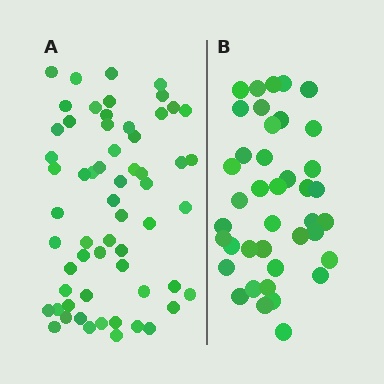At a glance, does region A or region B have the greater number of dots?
Region A (the left region) has more dots.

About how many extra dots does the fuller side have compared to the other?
Region A has approximately 20 more dots than region B.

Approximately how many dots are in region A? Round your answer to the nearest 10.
About 60 dots.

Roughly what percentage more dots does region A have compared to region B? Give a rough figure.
About 50% more.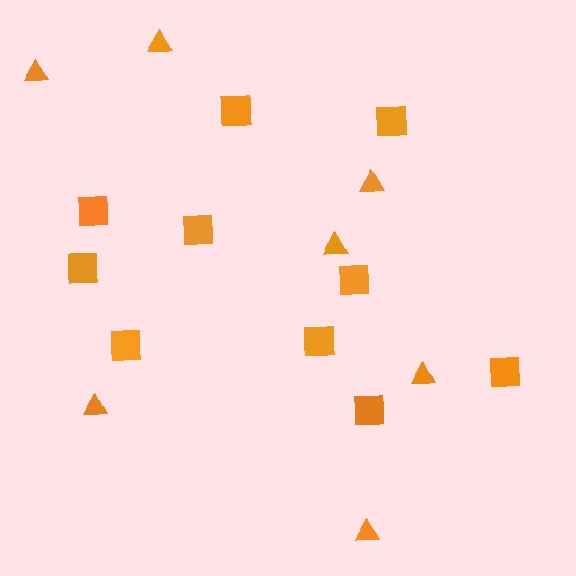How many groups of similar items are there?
There are 2 groups: one group of triangles (7) and one group of squares (10).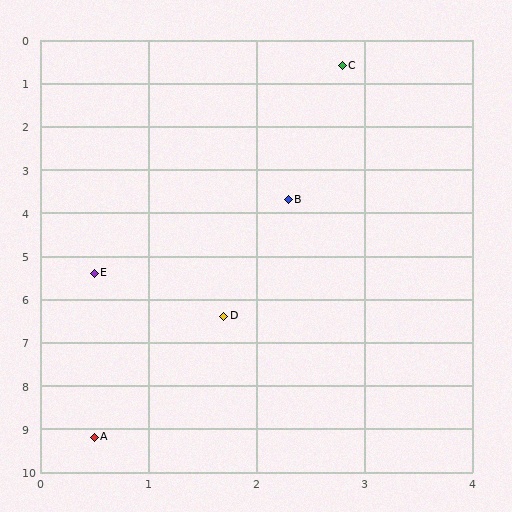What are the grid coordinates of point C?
Point C is at approximately (2.8, 0.6).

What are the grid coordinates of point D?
Point D is at approximately (1.7, 6.4).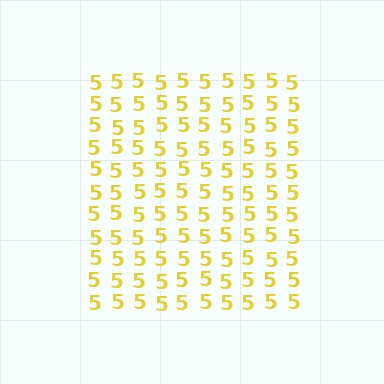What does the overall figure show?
The overall figure shows a square.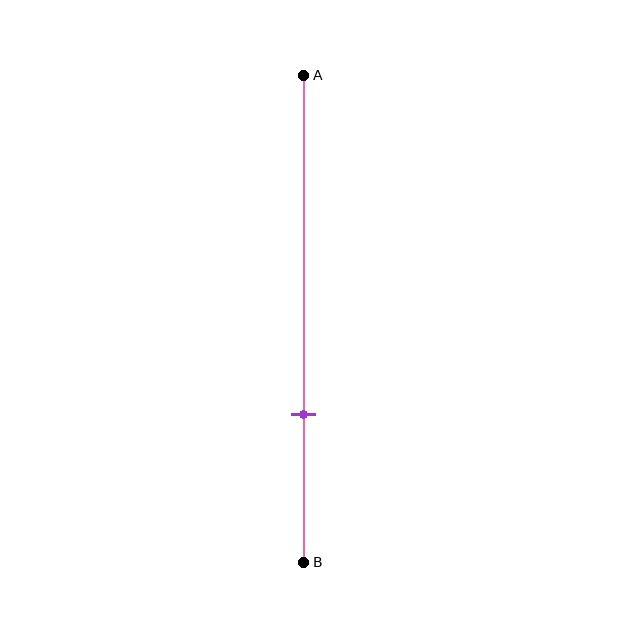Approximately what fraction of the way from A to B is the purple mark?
The purple mark is approximately 70% of the way from A to B.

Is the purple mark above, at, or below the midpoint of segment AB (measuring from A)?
The purple mark is below the midpoint of segment AB.